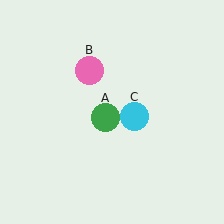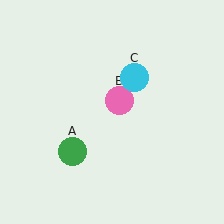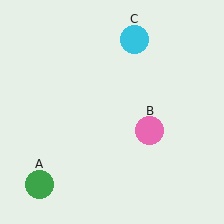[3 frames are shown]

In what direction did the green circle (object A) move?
The green circle (object A) moved down and to the left.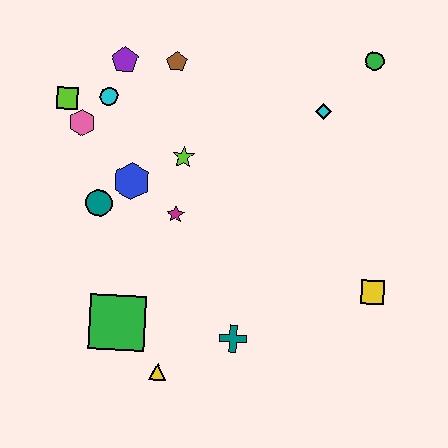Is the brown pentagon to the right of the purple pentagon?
Yes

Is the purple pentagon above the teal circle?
Yes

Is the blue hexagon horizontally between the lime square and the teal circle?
No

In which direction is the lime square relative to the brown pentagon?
The lime square is to the left of the brown pentagon.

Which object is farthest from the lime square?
The yellow square is farthest from the lime square.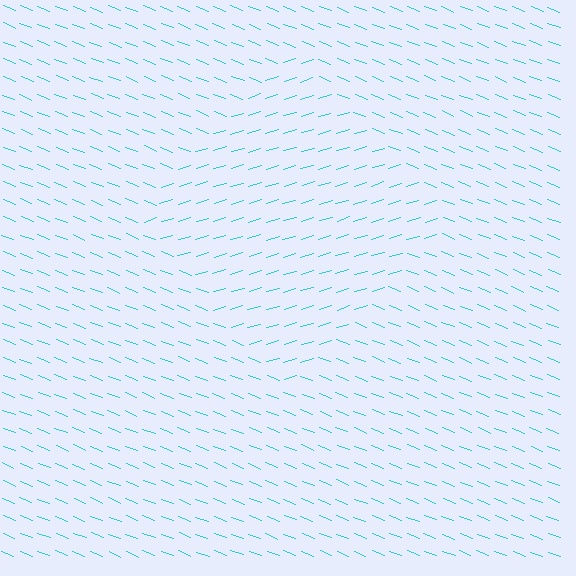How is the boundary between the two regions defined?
The boundary is defined purely by a change in line orientation (approximately 38 degrees difference). All lines are the same color and thickness.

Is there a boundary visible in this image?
Yes, there is a texture boundary formed by a change in line orientation.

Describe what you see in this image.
The image is filled with small cyan line segments. A diamond region in the image has lines oriented differently from the surrounding lines, creating a visible texture boundary.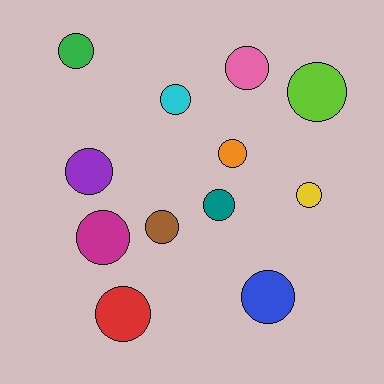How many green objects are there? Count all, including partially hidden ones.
There is 1 green object.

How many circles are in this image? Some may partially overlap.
There are 12 circles.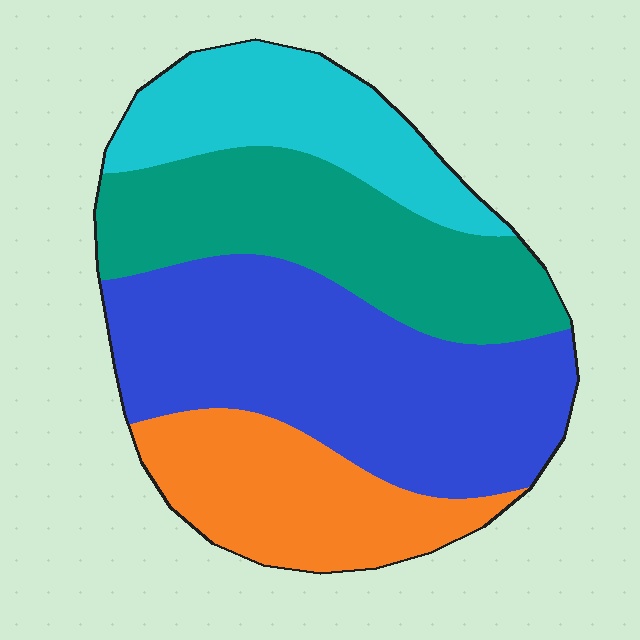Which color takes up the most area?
Blue, at roughly 35%.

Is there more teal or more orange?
Teal.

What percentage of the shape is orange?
Orange takes up about one fifth (1/5) of the shape.